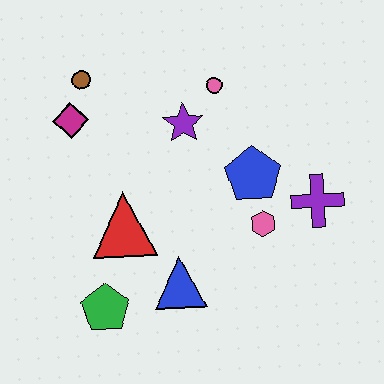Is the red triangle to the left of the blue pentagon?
Yes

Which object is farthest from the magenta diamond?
The purple cross is farthest from the magenta diamond.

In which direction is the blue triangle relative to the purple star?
The blue triangle is below the purple star.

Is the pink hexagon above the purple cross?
No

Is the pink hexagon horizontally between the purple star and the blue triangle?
No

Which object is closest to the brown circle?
The magenta diamond is closest to the brown circle.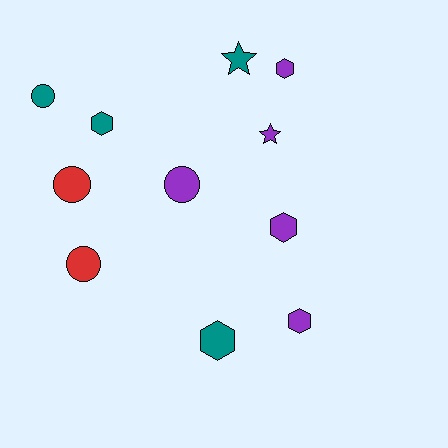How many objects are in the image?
There are 11 objects.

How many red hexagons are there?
There are no red hexagons.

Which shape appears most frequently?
Hexagon, with 5 objects.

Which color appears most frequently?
Purple, with 5 objects.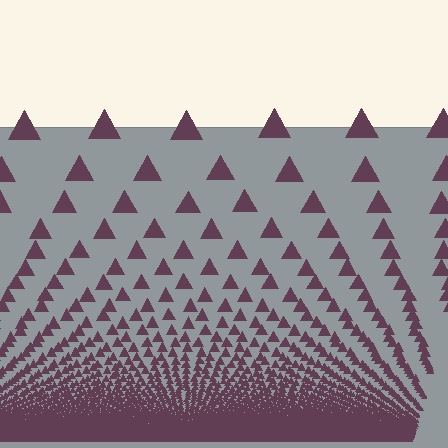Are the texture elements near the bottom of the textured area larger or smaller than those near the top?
Smaller. The gradient is inverted — elements near the bottom are smaller and denser.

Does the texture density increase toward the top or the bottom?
Density increases toward the bottom.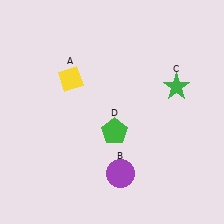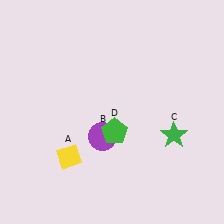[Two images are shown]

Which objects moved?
The objects that moved are: the yellow diamond (A), the purple circle (B), the green star (C).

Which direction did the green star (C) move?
The green star (C) moved down.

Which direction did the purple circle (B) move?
The purple circle (B) moved up.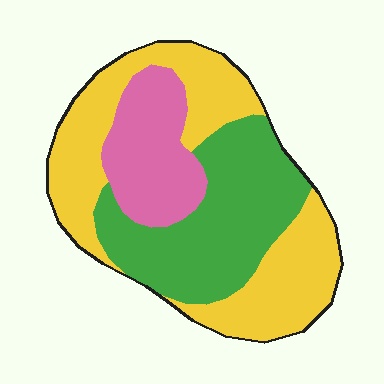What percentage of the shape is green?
Green takes up between a quarter and a half of the shape.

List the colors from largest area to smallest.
From largest to smallest: yellow, green, pink.